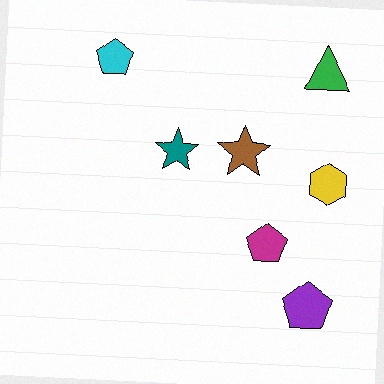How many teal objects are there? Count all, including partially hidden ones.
There is 1 teal object.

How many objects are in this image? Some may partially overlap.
There are 7 objects.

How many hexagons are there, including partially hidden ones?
There is 1 hexagon.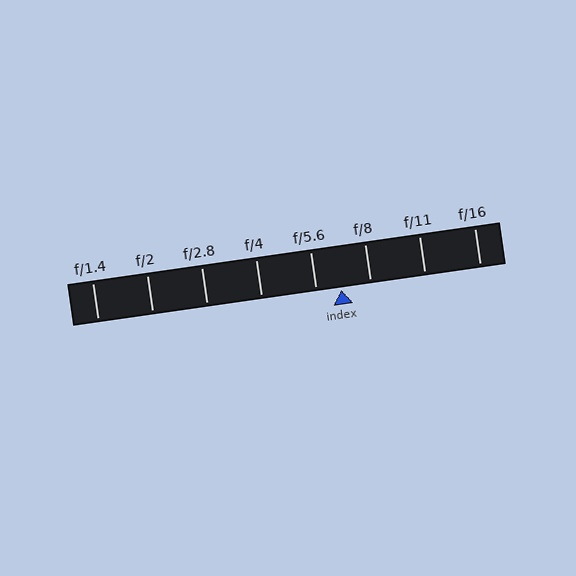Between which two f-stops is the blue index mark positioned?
The index mark is between f/5.6 and f/8.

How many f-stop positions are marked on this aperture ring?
There are 8 f-stop positions marked.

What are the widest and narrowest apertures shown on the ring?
The widest aperture shown is f/1.4 and the narrowest is f/16.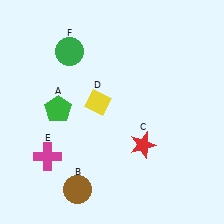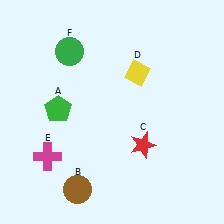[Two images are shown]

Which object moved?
The yellow diamond (D) moved right.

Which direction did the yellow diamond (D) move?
The yellow diamond (D) moved right.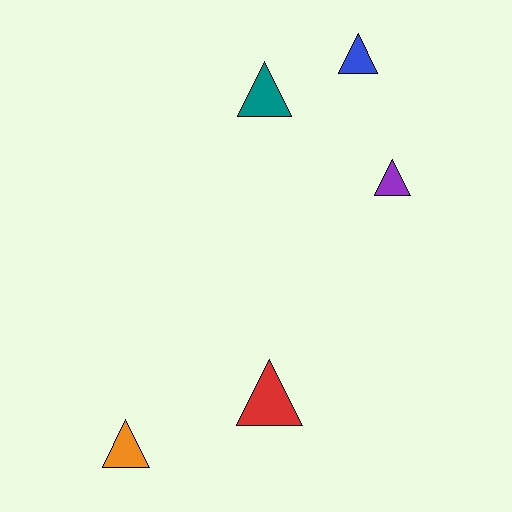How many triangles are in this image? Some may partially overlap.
There are 5 triangles.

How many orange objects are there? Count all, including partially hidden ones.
There is 1 orange object.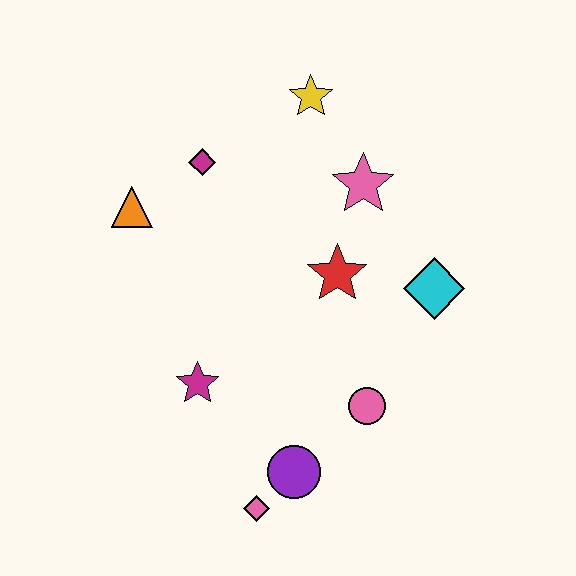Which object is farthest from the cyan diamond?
The orange triangle is farthest from the cyan diamond.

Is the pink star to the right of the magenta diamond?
Yes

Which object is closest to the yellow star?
The pink star is closest to the yellow star.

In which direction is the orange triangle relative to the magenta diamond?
The orange triangle is to the left of the magenta diamond.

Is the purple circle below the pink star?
Yes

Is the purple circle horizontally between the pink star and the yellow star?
No